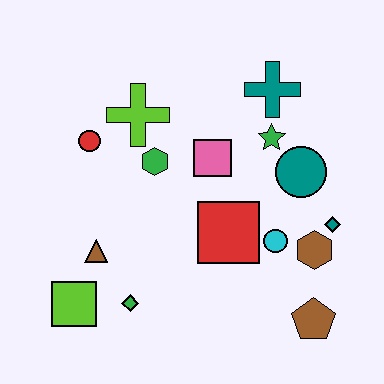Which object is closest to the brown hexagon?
The teal diamond is closest to the brown hexagon.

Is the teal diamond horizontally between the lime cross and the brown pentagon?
No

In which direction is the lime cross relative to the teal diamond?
The lime cross is to the left of the teal diamond.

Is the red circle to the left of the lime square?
No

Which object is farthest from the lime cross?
The brown pentagon is farthest from the lime cross.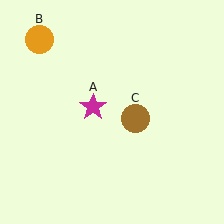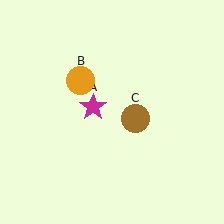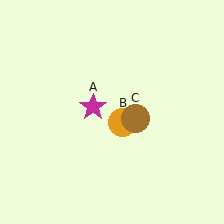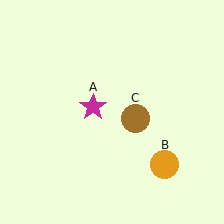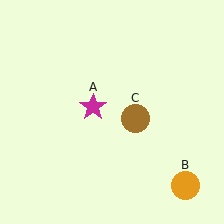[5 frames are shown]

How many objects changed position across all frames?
1 object changed position: orange circle (object B).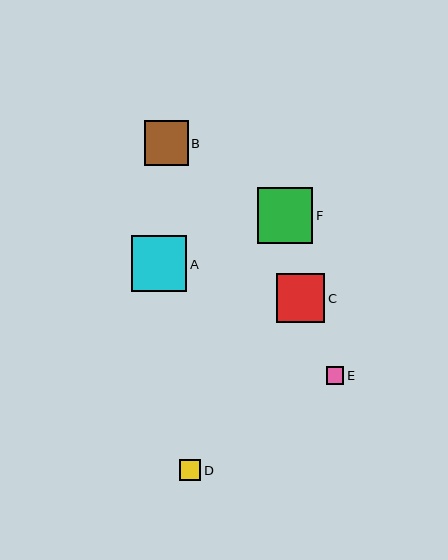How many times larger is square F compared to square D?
Square F is approximately 2.7 times the size of square D.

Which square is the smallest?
Square E is the smallest with a size of approximately 17 pixels.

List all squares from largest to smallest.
From largest to smallest: A, F, C, B, D, E.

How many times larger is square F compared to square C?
Square F is approximately 1.1 times the size of square C.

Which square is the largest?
Square A is the largest with a size of approximately 56 pixels.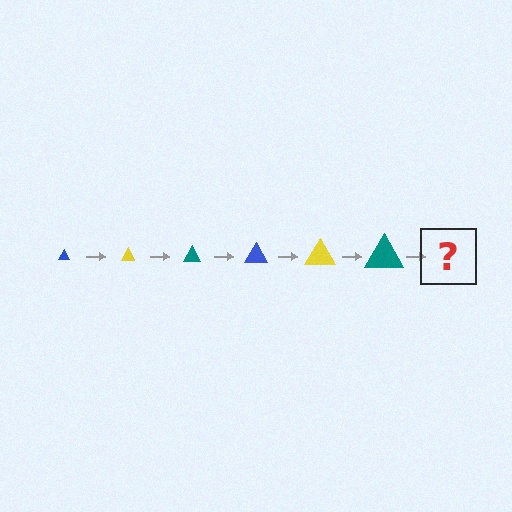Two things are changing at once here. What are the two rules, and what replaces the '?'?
The two rules are that the triangle grows larger each step and the color cycles through blue, yellow, and teal. The '?' should be a blue triangle, larger than the previous one.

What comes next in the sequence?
The next element should be a blue triangle, larger than the previous one.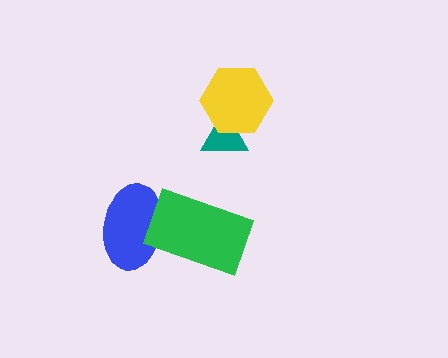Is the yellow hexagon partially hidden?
No, no other shape covers it.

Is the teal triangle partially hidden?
Yes, it is partially covered by another shape.